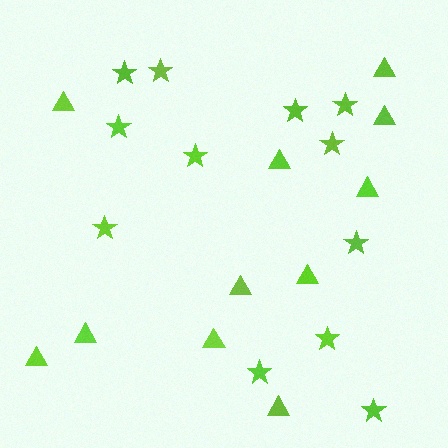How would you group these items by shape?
There are 2 groups: one group of triangles (11) and one group of stars (12).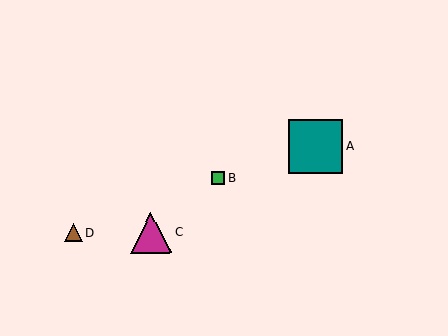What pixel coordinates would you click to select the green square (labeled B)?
Click at (219, 178) to select the green square B.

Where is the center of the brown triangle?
The center of the brown triangle is at (73, 233).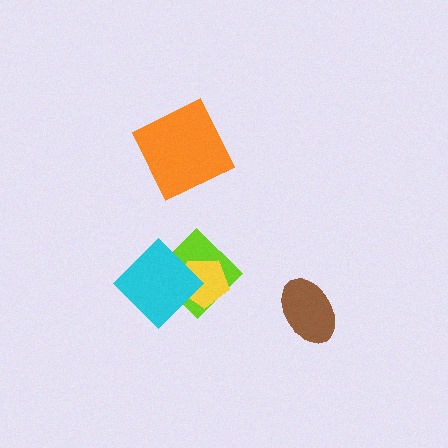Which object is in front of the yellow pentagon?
The cyan diamond is in front of the yellow pentagon.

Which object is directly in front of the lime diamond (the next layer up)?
The yellow pentagon is directly in front of the lime diamond.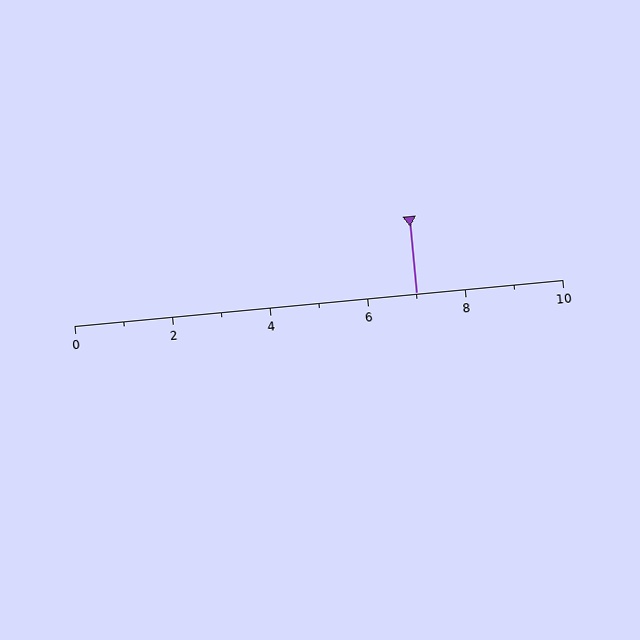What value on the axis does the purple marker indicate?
The marker indicates approximately 7.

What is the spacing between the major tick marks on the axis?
The major ticks are spaced 2 apart.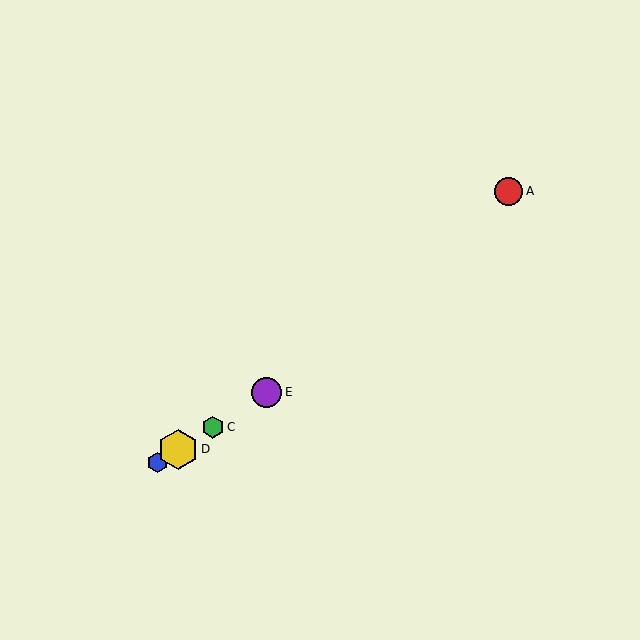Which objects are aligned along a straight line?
Objects B, C, D, E are aligned along a straight line.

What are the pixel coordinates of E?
Object E is at (267, 392).